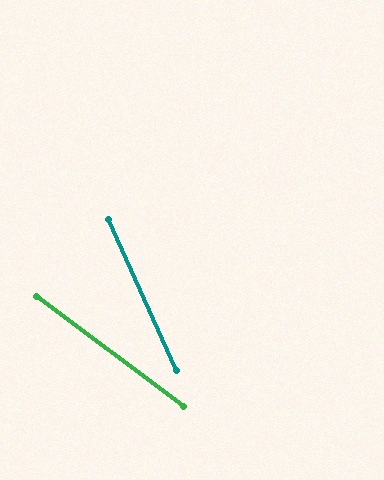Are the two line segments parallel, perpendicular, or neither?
Neither parallel nor perpendicular — they differ by about 29°.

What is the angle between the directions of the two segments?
Approximately 29 degrees.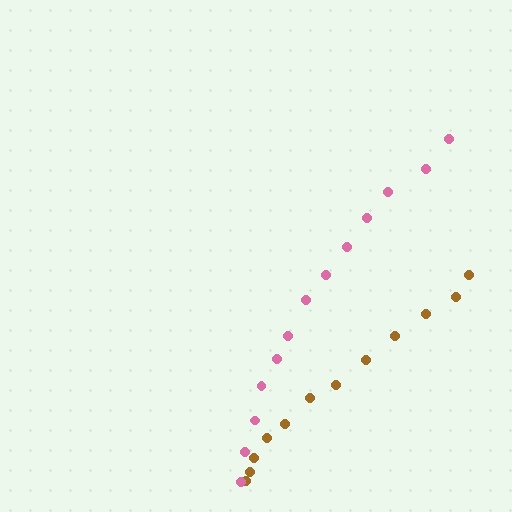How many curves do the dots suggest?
There are 2 distinct paths.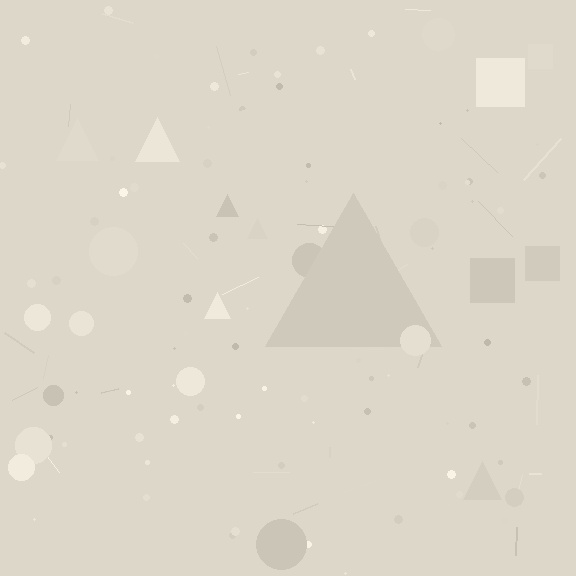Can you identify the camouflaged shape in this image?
The camouflaged shape is a triangle.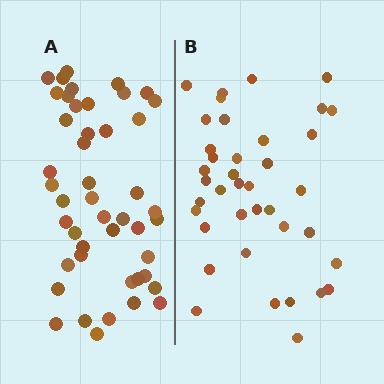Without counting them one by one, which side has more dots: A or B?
Region A (the left region) has more dots.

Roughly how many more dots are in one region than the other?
Region A has roughly 8 or so more dots than region B.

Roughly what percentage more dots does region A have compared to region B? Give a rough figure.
About 20% more.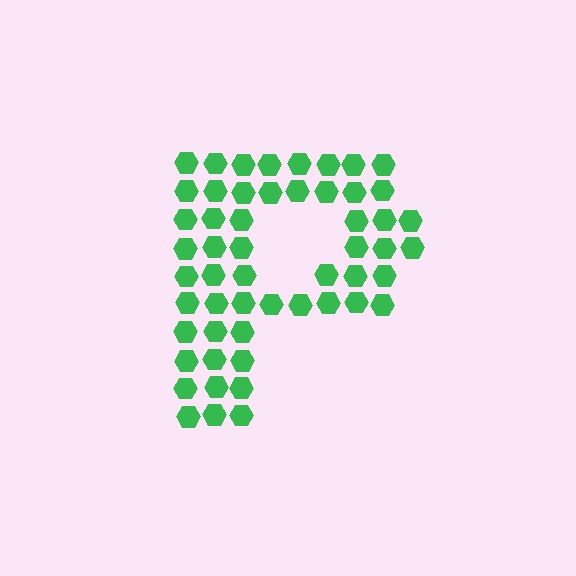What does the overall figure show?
The overall figure shows the letter P.